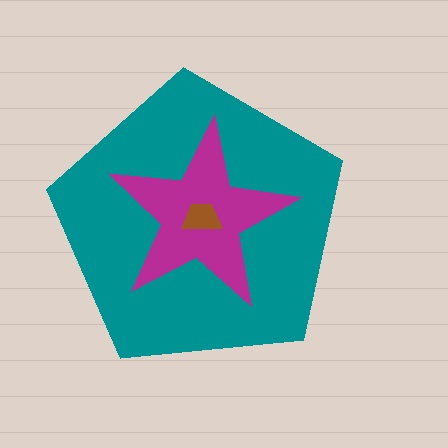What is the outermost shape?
The teal pentagon.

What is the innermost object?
The brown trapezoid.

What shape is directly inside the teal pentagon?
The magenta star.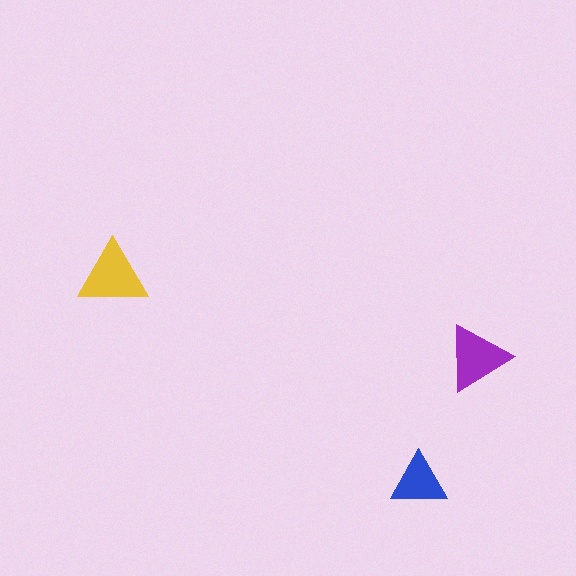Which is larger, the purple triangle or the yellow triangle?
The yellow one.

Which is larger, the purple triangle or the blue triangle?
The purple one.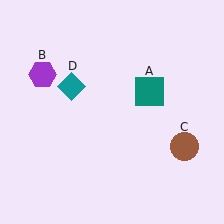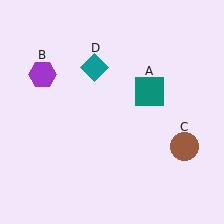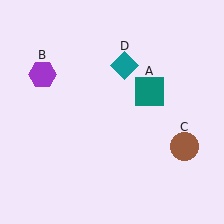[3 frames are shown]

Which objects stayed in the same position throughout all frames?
Teal square (object A) and purple hexagon (object B) and brown circle (object C) remained stationary.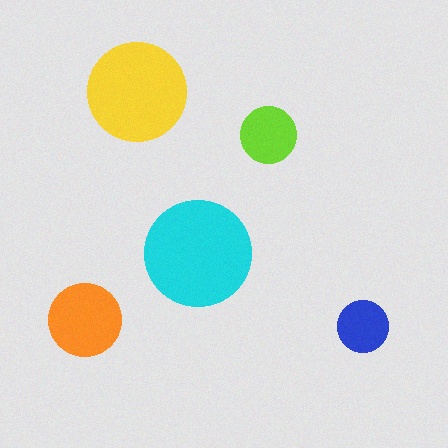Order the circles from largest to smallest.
the cyan one, the yellow one, the orange one, the lime one, the blue one.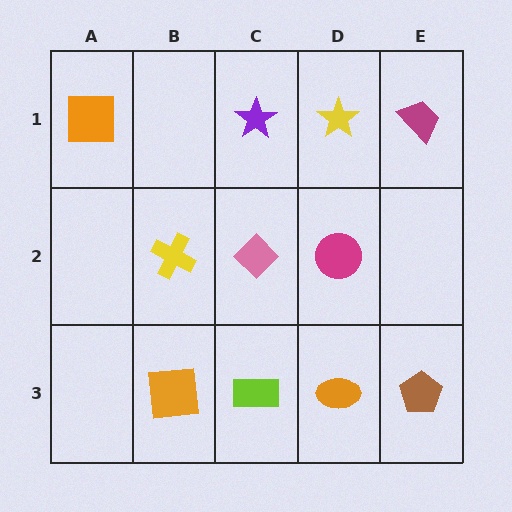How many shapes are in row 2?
3 shapes.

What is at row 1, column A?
An orange square.